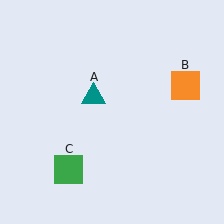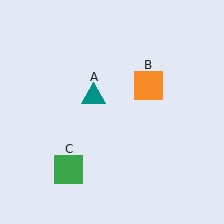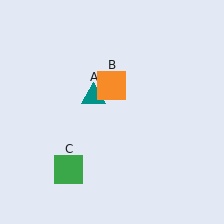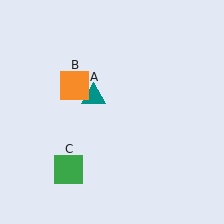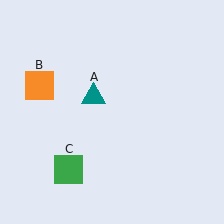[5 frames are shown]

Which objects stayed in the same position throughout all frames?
Teal triangle (object A) and green square (object C) remained stationary.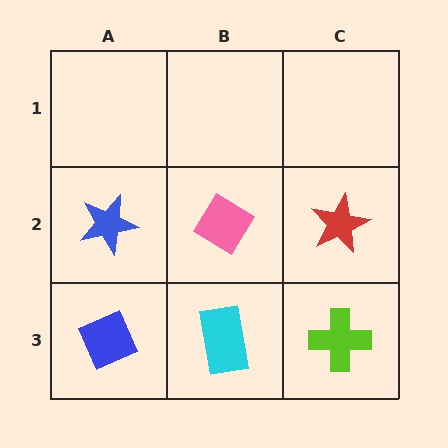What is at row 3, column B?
A cyan rectangle.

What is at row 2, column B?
A pink diamond.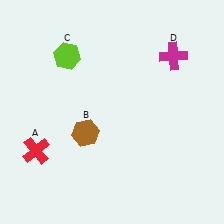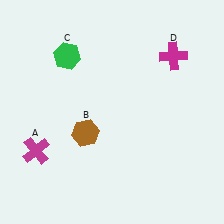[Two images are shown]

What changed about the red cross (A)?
In Image 1, A is red. In Image 2, it changed to magenta.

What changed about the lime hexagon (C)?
In Image 1, C is lime. In Image 2, it changed to green.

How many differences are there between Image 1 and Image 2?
There are 2 differences between the two images.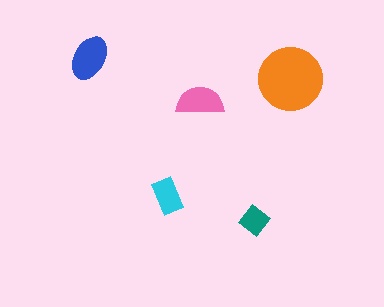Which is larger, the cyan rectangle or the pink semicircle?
The pink semicircle.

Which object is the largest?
The orange circle.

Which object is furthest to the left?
The blue ellipse is leftmost.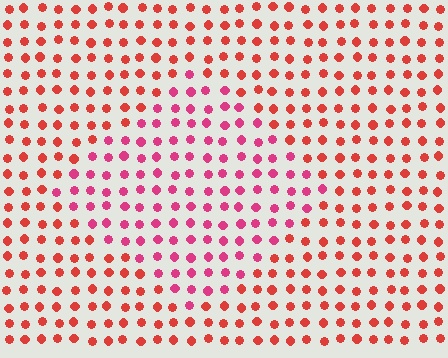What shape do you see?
I see a diamond.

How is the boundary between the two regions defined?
The boundary is defined purely by a slight shift in hue (about 30 degrees). Spacing, size, and orientation are identical on both sides.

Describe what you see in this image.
The image is filled with small red elements in a uniform arrangement. A diamond-shaped region is visible where the elements are tinted to a slightly different hue, forming a subtle color boundary.